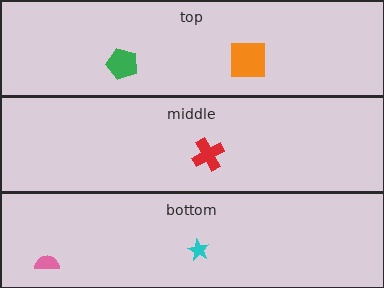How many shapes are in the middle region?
1.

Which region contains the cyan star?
The bottom region.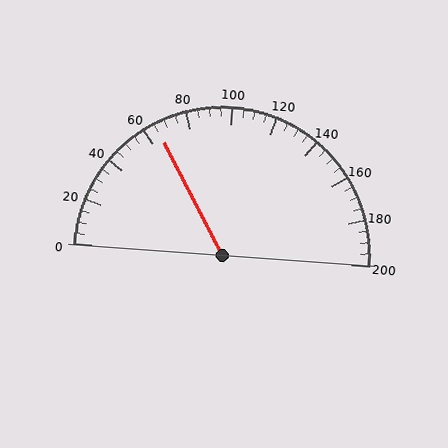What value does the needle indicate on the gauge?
The needle indicates approximately 65.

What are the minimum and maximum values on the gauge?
The gauge ranges from 0 to 200.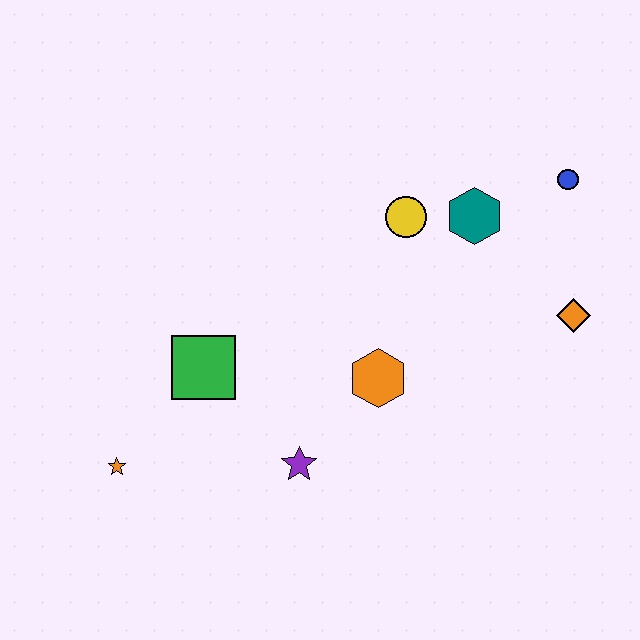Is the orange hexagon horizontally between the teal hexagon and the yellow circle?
No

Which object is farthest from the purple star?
The blue circle is farthest from the purple star.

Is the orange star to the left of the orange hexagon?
Yes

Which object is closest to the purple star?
The orange hexagon is closest to the purple star.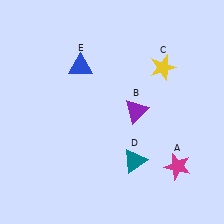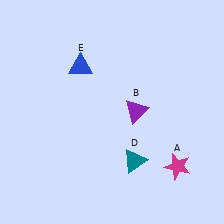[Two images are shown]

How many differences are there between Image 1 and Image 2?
There is 1 difference between the two images.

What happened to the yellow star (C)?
The yellow star (C) was removed in Image 2. It was in the top-right area of Image 1.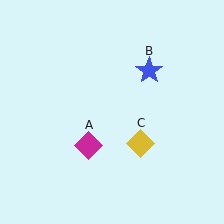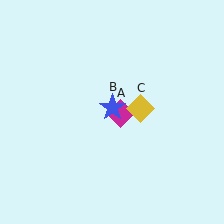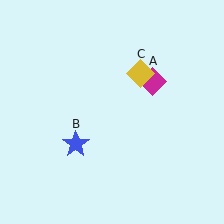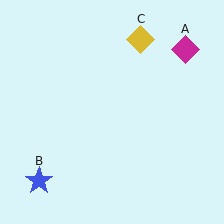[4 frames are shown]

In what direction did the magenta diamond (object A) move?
The magenta diamond (object A) moved up and to the right.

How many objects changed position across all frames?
3 objects changed position: magenta diamond (object A), blue star (object B), yellow diamond (object C).